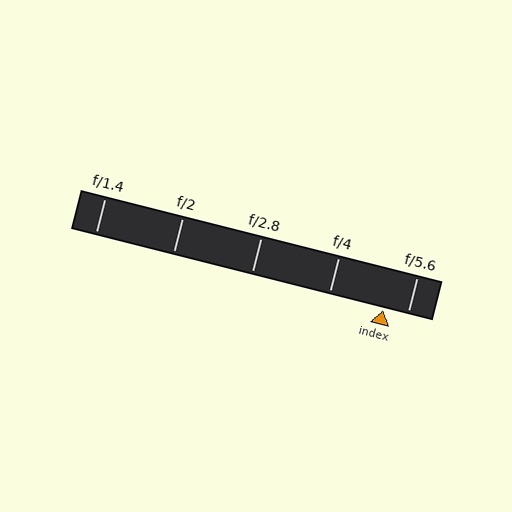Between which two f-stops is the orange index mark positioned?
The index mark is between f/4 and f/5.6.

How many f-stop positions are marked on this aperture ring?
There are 5 f-stop positions marked.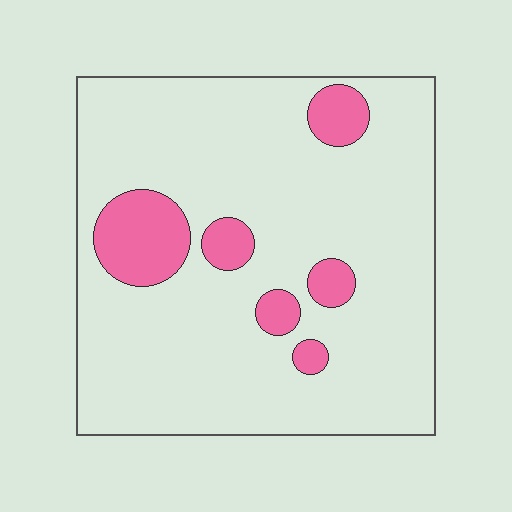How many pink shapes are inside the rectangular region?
6.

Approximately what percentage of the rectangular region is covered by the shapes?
Approximately 15%.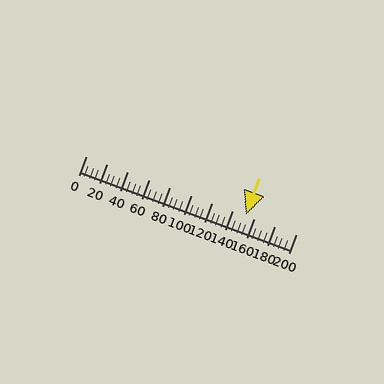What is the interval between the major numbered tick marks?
The major tick marks are spaced 20 units apart.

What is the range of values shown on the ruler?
The ruler shows values from 0 to 200.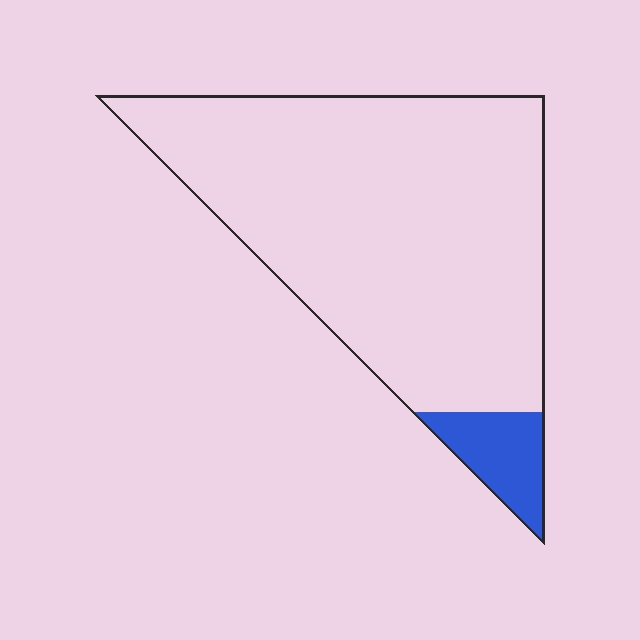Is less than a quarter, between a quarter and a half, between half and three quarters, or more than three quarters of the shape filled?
Less than a quarter.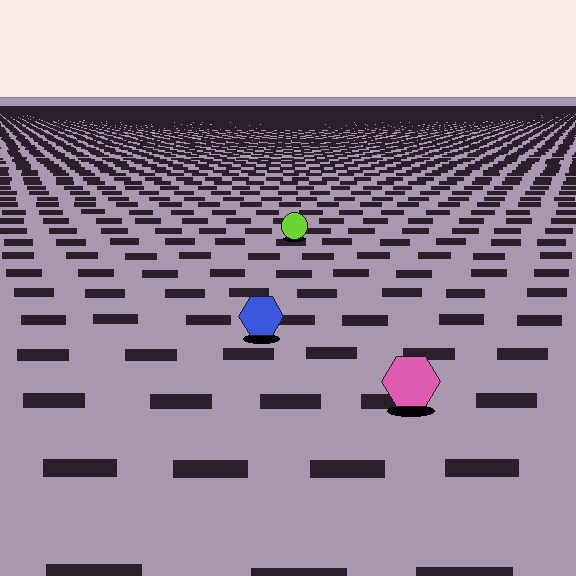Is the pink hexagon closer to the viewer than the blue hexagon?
Yes. The pink hexagon is closer — you can tell from the texture gradient: the ground texture is coarser near it.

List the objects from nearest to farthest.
From nearest to farthest: the pink hexagon, the blue hexagon, the lime circle.